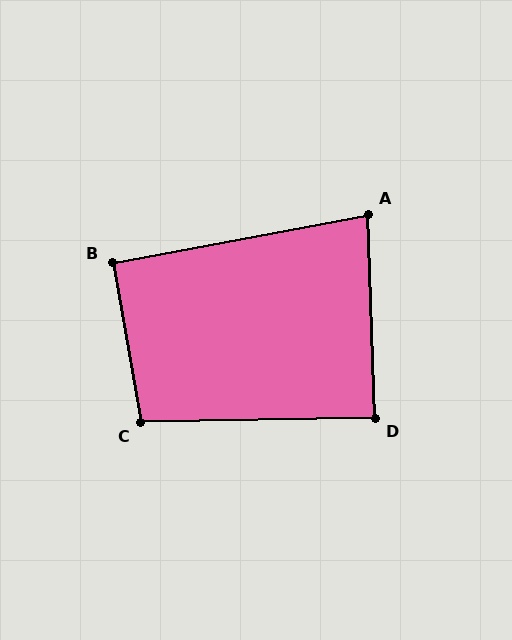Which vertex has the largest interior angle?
C, at approximately 99 degrees.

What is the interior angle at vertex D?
Approximately 89 degrees (approximately right).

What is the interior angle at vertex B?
Approximately 91 degrees (approximately right).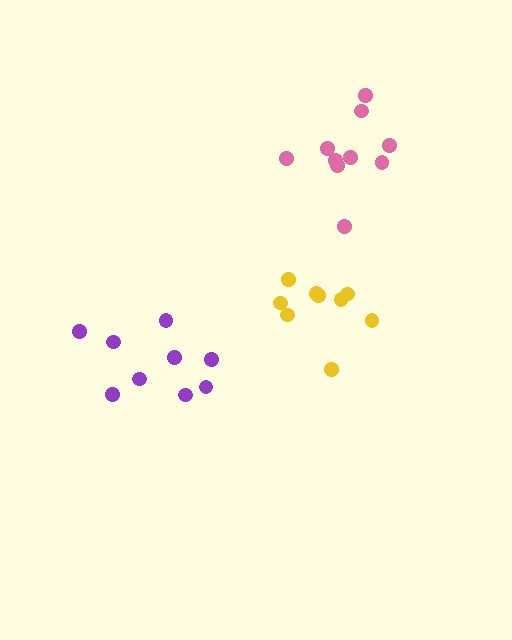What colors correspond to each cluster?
The clusters are colored: pink, yellow, purple.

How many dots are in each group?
Group 1: 10 dots, Group 2: 9 dots, Group 3: 9 dots (28 total).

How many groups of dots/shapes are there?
There are 3 groups.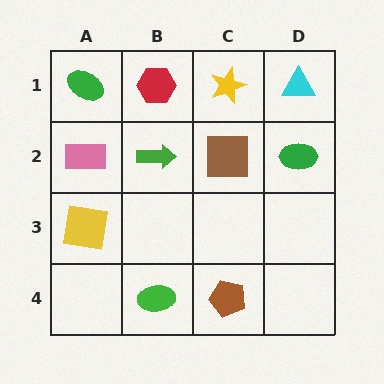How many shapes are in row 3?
1 shape.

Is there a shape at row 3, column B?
No, that cell is empty.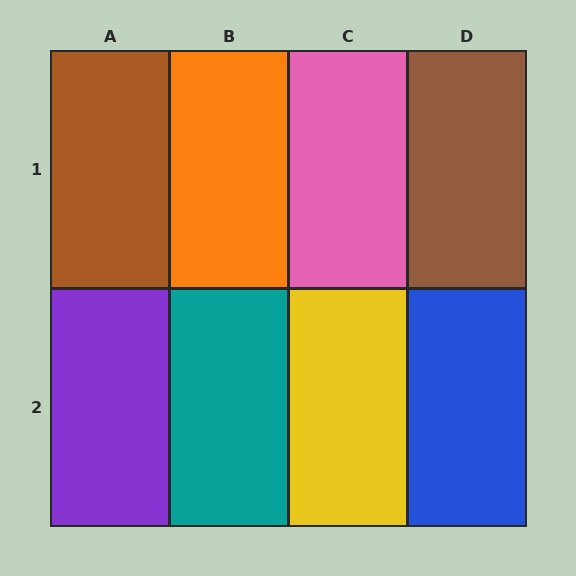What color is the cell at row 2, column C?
Yellow.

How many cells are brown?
2 cells are brown.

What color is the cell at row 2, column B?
Teal.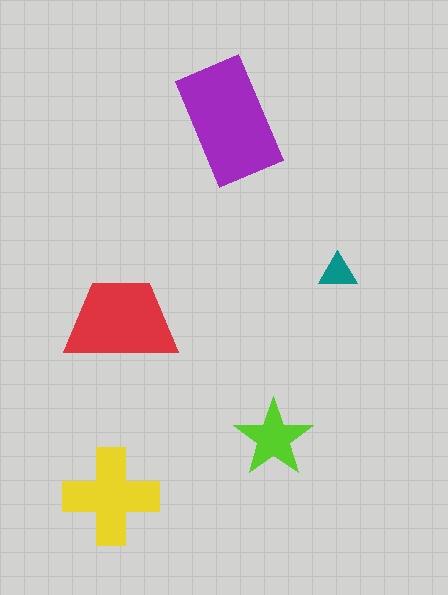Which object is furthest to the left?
The yellow cross is leftmost.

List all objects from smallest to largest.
The teal triangle, the lime star, the yellow cross, the red trapezoid, the purple rectangle.